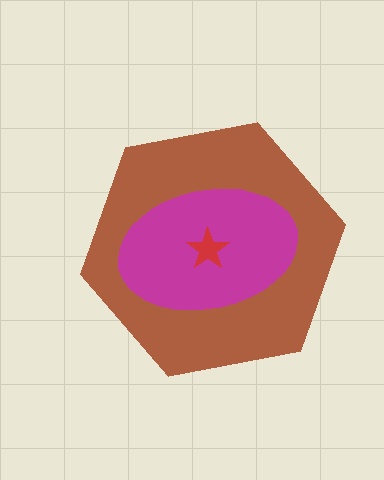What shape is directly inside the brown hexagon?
The magenta ellipse.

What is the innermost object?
The red star.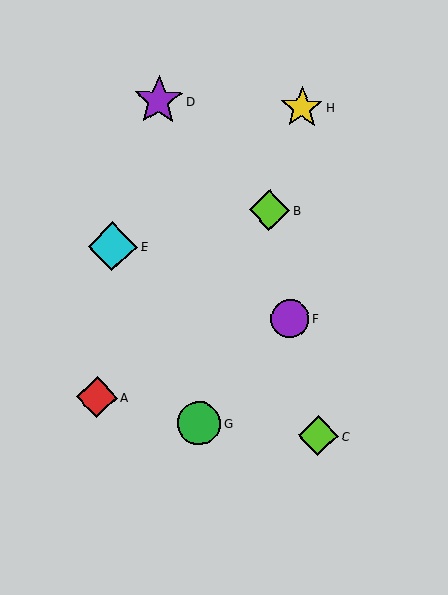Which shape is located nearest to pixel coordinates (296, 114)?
The yellow star (labeled H) at (302, 108) is nearest to that location.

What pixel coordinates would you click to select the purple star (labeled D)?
Click at (158, 100) to select the purple star D.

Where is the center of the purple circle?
The center of the purple circle is at (290, 318).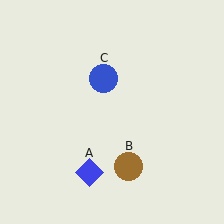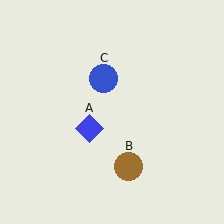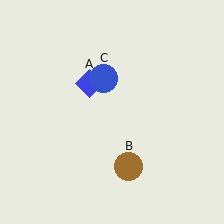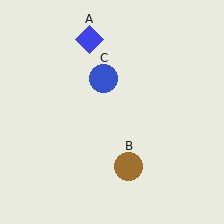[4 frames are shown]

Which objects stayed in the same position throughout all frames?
Brown circle (object B) and blue circle (object C) remained stationary.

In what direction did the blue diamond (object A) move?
The blue diamond (object A) moved up.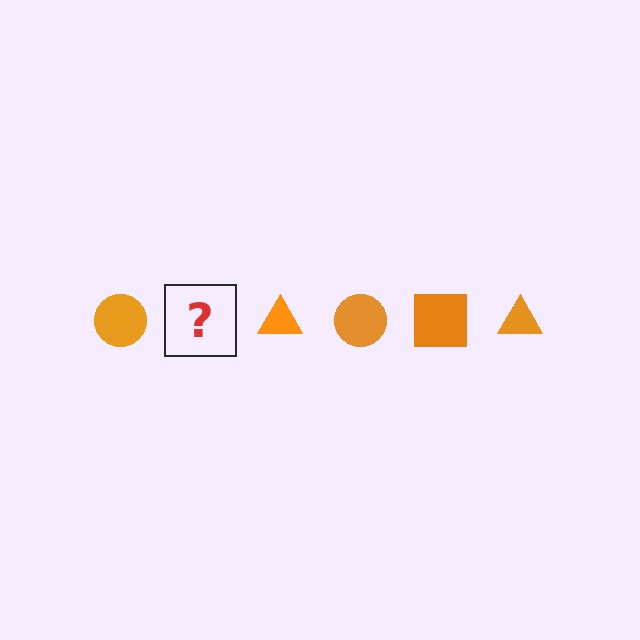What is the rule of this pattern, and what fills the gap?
The rule is that the pattern cycles through circle, square, triangle shapes in orange. The gap should be filled with an orange square.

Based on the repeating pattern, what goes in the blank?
The blank should be an orange square.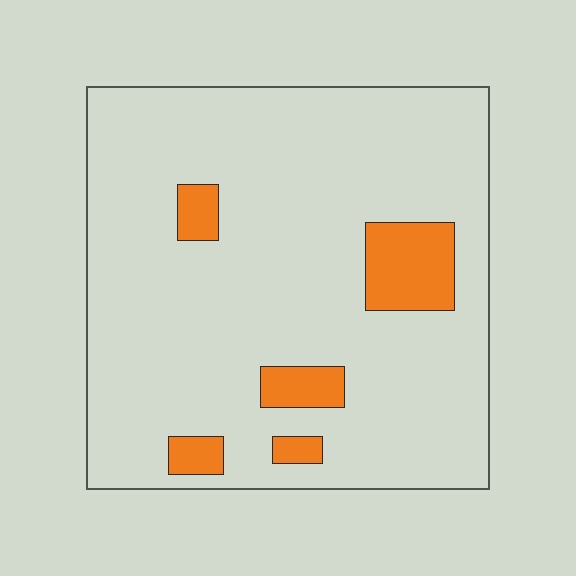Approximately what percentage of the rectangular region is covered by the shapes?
Approximately 10%.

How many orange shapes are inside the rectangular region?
5.